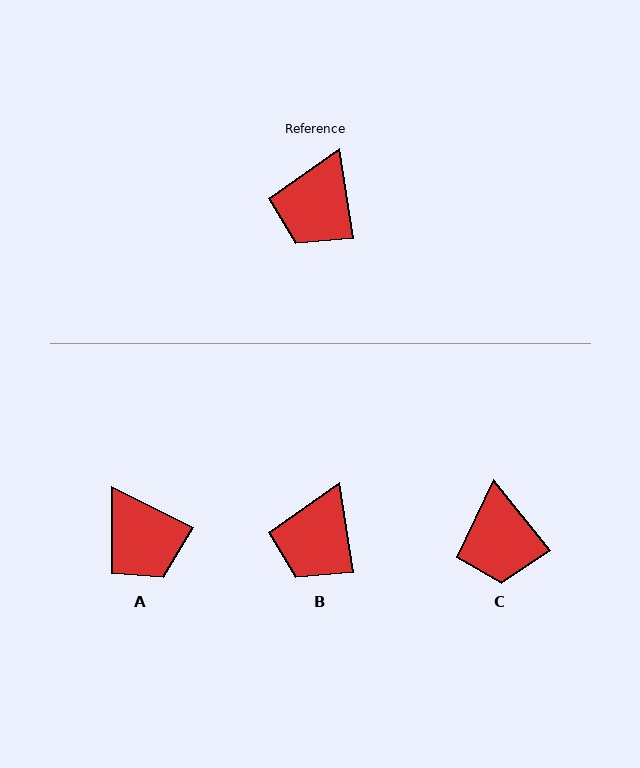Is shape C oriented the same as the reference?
No, it is off by about 30 degrees.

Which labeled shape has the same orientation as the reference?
B.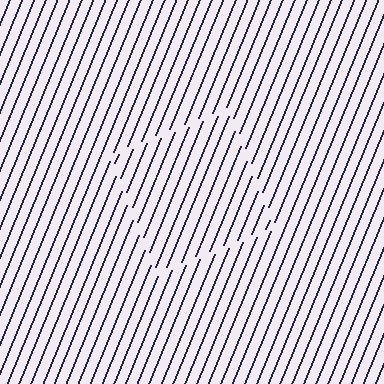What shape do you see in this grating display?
An illusory square. The interior of the shape contains the same grating, shifted by half a period — the contour is defined by the phase discontinuity where line-ends from the inner and outer gratings abut.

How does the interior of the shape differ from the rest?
The interior of the shape contains the same grating, shifted by half a period — the contour is defined by the phase discontinuity where line-ends from the inner and outer gratings abut.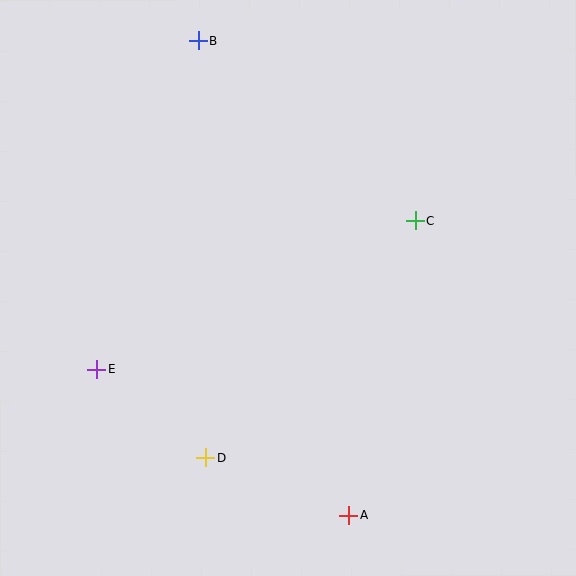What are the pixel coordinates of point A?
Point A is at (349, 515).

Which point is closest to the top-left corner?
Point B is closest to the top-left corner.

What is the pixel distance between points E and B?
The distance between E and B is 343 pixels.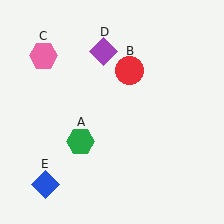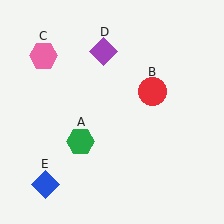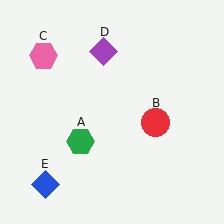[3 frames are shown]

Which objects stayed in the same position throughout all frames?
Green hexagon (object A) and pink hexagon (object C) and purple diamond (object D) and blue diamond (object E) remained stationary.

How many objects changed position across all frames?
1 object changed position: red circle (object B).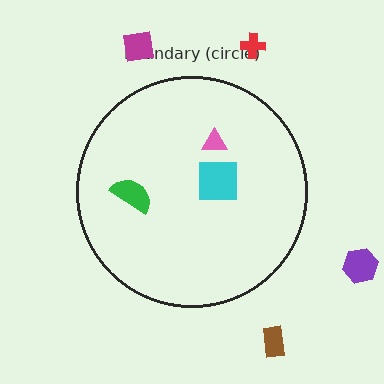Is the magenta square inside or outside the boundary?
Outside.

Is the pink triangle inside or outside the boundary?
Inside.